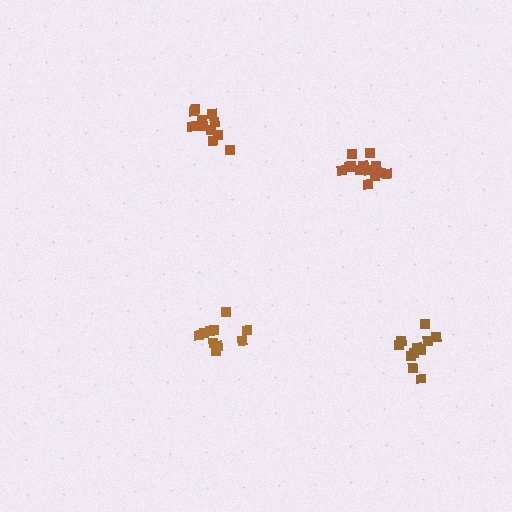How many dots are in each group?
Group 1: 14 dots, Group 2: 12 dots, Group 3: 12 dots, Group 4: 11 dots (49 total).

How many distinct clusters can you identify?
There are 4 distinct clusters.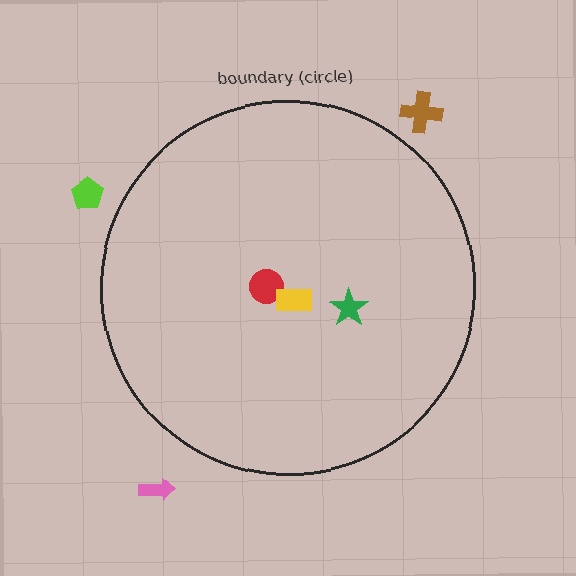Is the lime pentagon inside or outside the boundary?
Outside.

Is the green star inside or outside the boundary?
Inside.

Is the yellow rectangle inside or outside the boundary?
Inside.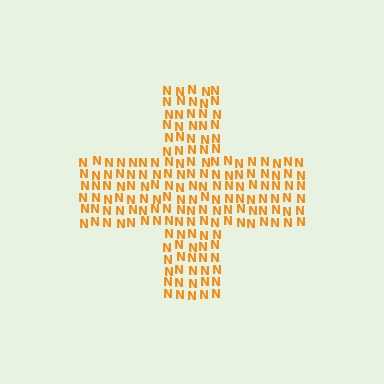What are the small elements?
The small elements are letter N's.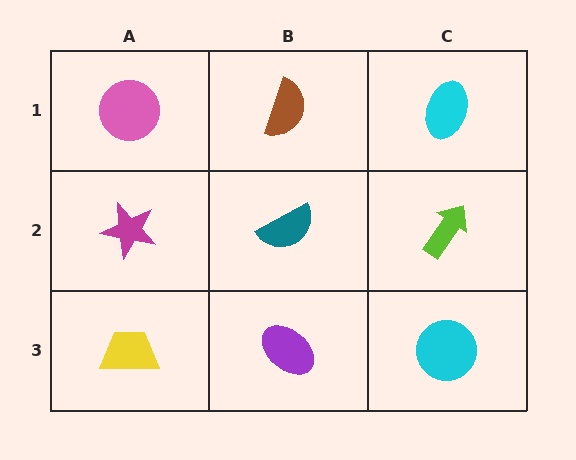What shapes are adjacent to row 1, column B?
A teal semicircle (row 2, column B), a pink circle (row 1, column A), a cyan ellipse (row 1, column C).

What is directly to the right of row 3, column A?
A purple ellipse.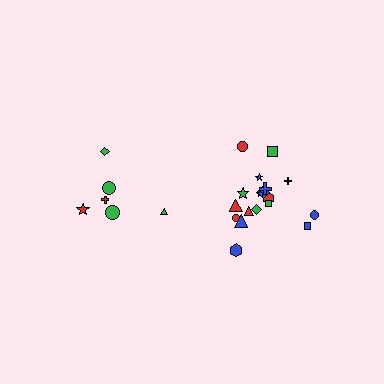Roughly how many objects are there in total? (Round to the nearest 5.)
Roughly 25 objects in total.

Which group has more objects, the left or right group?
The right group.